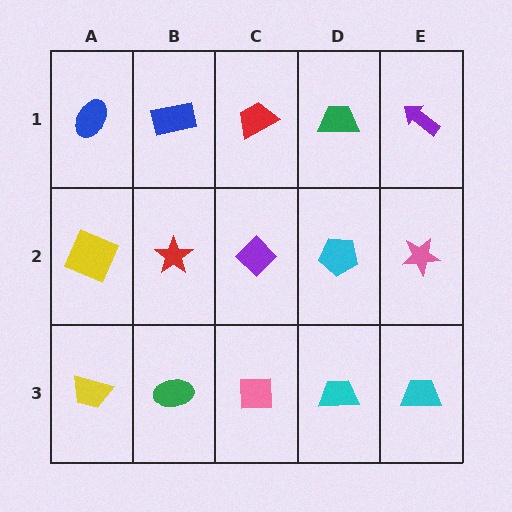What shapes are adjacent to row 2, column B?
A blue rectangle (row 1, column B), a green ellipse (row 3, column B), a yellow square (row 2, column A), a purple diamond (row 2, column C).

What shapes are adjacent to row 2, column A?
A blue ellipse (row 1, column A), a yellow trapezoid (row 3, column A), a red star (row 2, column B).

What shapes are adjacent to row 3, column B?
A red star (row 2, column B), a yellow trapezoid (row 3, column A), a pink square (row 3, column C).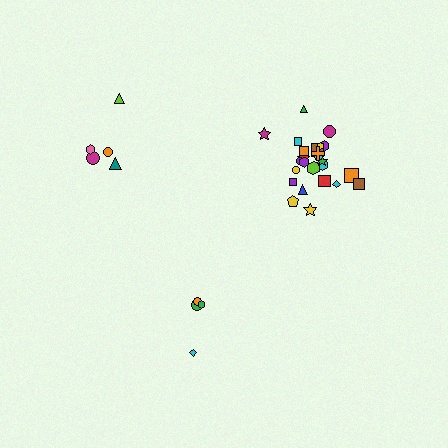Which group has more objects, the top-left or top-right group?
The top-right group.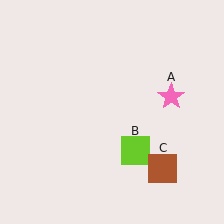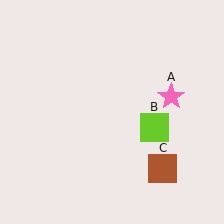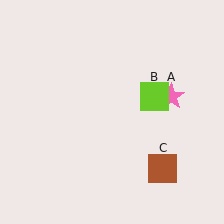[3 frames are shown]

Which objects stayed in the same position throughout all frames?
Pink star (object A) and brown square (object C) remained stationary.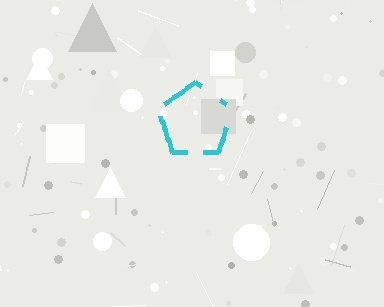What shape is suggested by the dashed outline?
The dashed outline suggests a pentagon.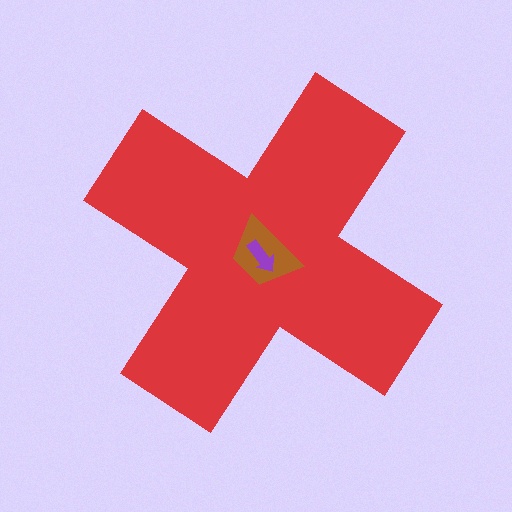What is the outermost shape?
The red cross.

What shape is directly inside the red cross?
The brown trapezoid.